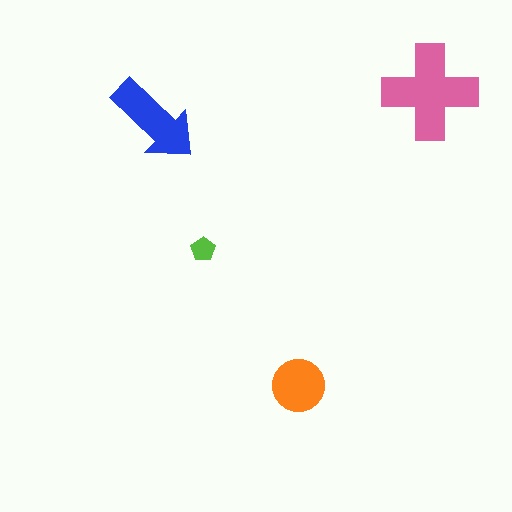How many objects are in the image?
There are 4 objects in the image.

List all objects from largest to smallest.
The pink cross, the blue arrow, the orange circle, the lime pentagon.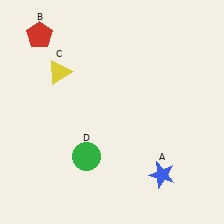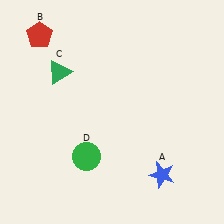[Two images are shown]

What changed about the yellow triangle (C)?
In Image 1, C is yellow. In Image 2, it changed to green.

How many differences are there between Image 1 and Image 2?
There is 1 difference between the two images.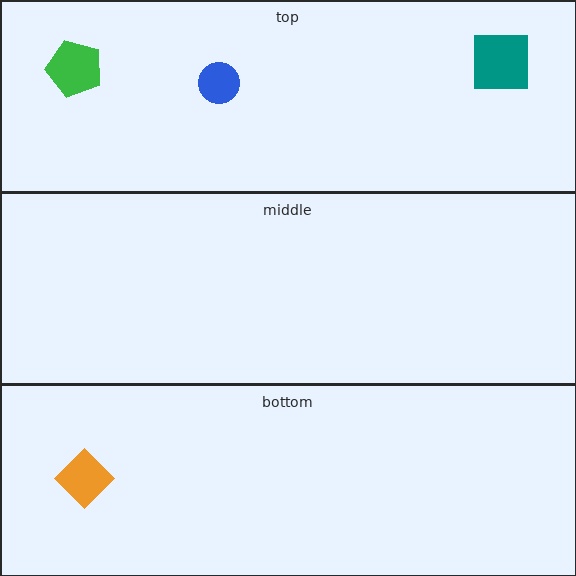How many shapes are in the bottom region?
1.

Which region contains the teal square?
The top region.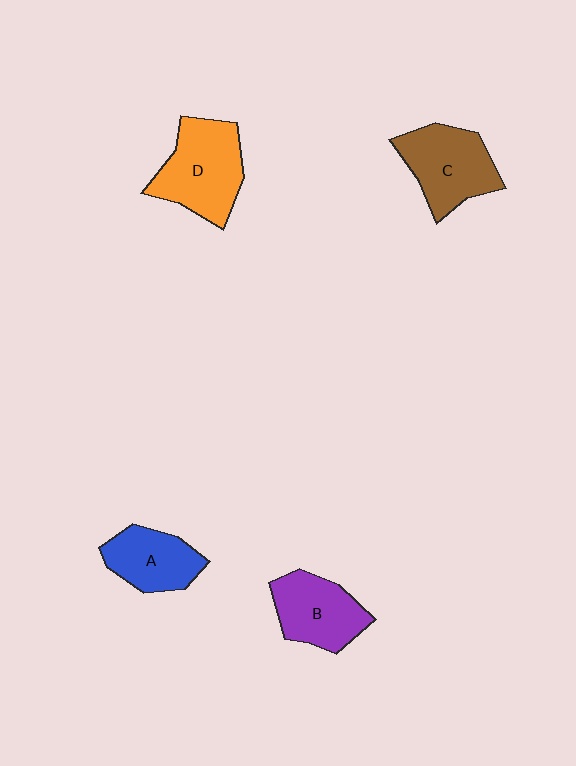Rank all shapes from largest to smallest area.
From largest to smallest: D (orange), C (brown), B (purple), A (blue).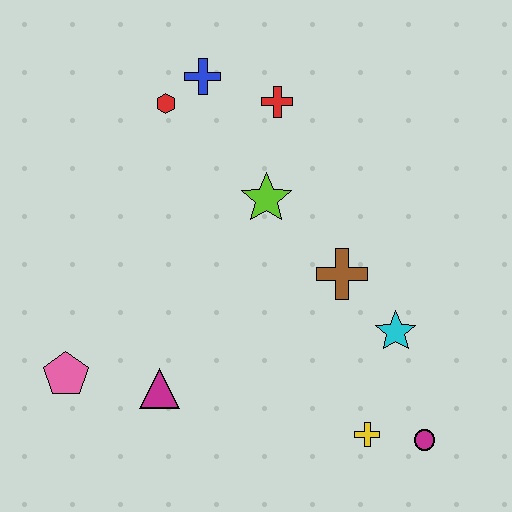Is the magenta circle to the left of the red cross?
No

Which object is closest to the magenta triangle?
The pink pentagon is closest to the magenta triangle.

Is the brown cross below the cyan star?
No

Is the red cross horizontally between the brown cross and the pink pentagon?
Yes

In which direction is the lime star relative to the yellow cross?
The lime star is above the yellow cross.